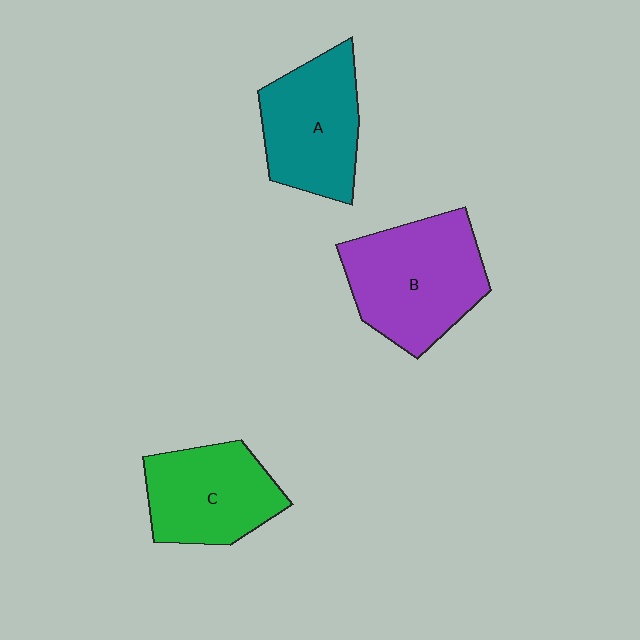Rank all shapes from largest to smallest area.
From largest to smallest: B (purple), A (teal), C (green).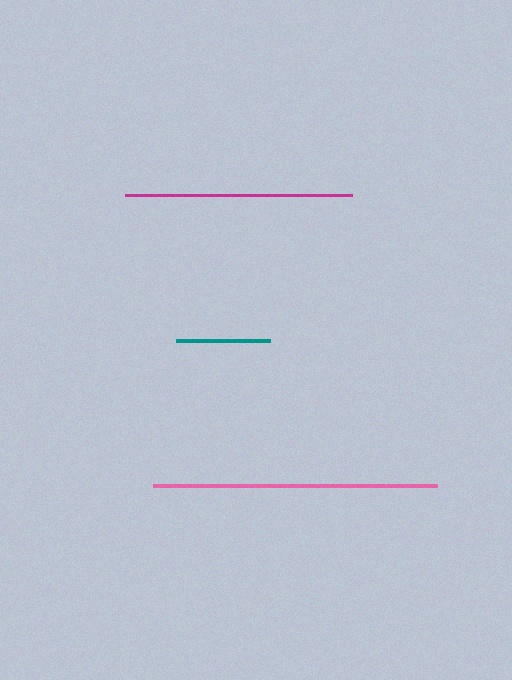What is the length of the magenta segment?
The magenta segment is approximately 227 pixels long.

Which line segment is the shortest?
The teal line is the shortest at approximately 94 pixels.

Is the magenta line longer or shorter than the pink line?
The pink line is longer than the magenta line.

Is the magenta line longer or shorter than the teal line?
The magenta line is longer than the teal line.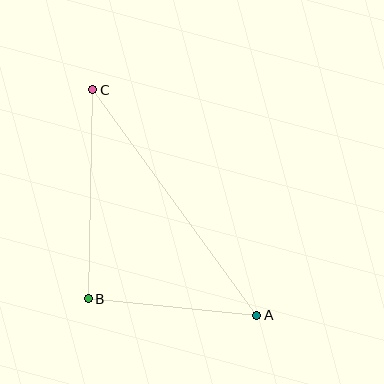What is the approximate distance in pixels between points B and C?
The distance between B and C is approximately 209 pixels.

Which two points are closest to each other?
Points A and B are closest to each other.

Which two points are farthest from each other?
Points A and C are farthest from each other.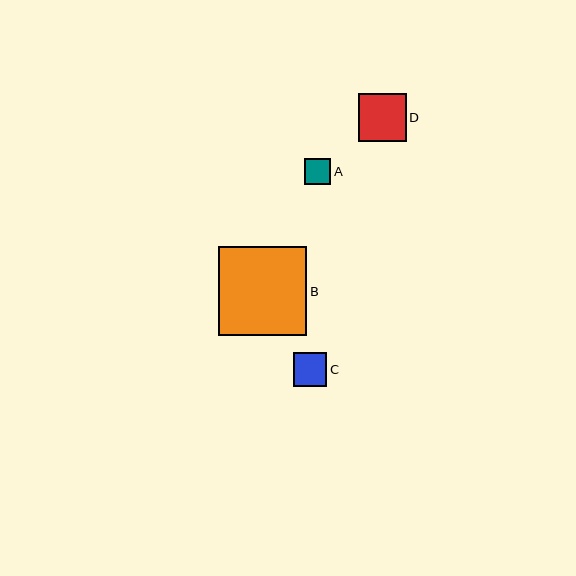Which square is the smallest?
Square A is the smallest with a size of approximately 26 pixels.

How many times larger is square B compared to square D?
Square B is approximately 1.9 times the size of square D.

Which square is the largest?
Square B is the largest with a size of approximately 88 pixels.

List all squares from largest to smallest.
From largest to smallest: B, D, C, A.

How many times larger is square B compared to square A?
Square B is approximately 3.4 times the size of square A.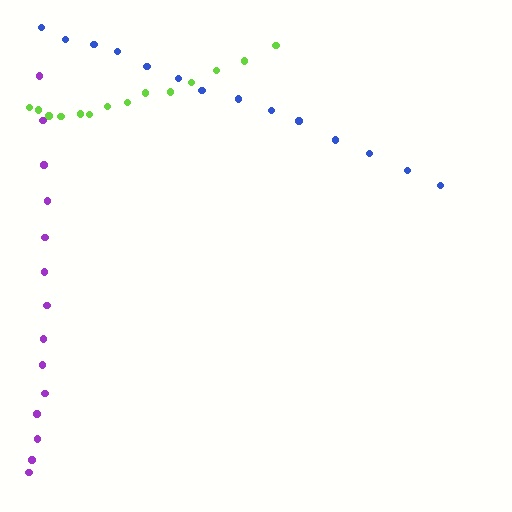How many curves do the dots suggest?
There are 3 distinct paths.